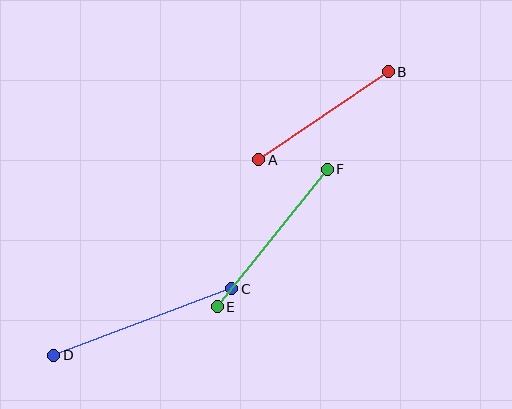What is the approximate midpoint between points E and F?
The midpoint is at approximately (272, 238) pixels.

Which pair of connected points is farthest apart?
Points C and D are farthest apart.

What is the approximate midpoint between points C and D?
The midpoint is at approximately (143, 322) pixels.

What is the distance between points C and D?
The distance is approximately 190 pixels.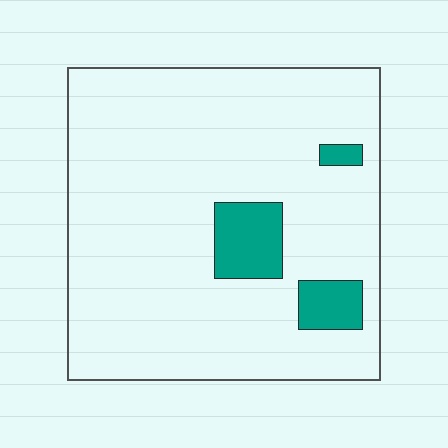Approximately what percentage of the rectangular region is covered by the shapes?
Approximately 10%.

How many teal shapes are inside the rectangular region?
3.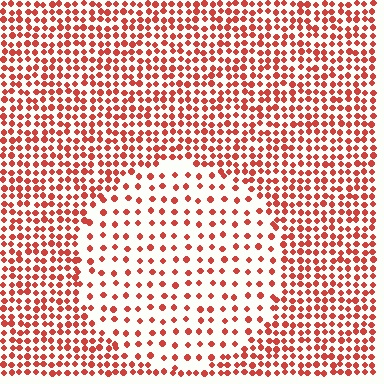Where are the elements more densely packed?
The elements are more densely packed outside the circle boundary.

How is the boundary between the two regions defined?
The boundary is defined by a change in element density (approximately 2.3x ratio). All elements are the same color, size, and shape.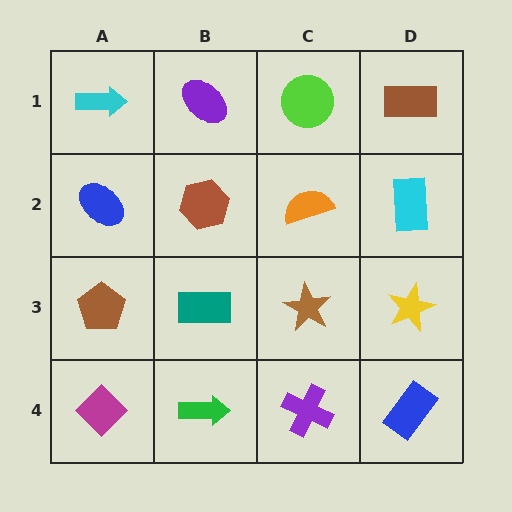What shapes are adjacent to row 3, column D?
A cyan rectangle (row 2, column D), a blue rectangle (row 4, column D), a brown star (row 3, column C).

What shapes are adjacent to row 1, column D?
A cyan rectangle (row 2, column D), a lime circle (row 1, column C).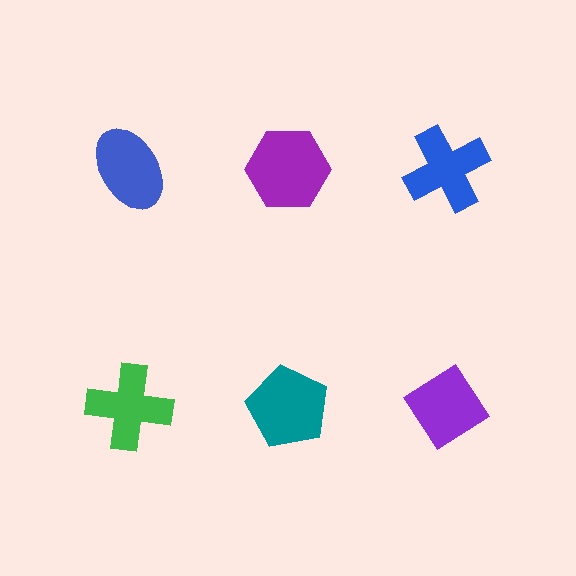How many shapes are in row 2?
3 shapes.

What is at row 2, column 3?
A purple diamond.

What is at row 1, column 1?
A blue ellipse.